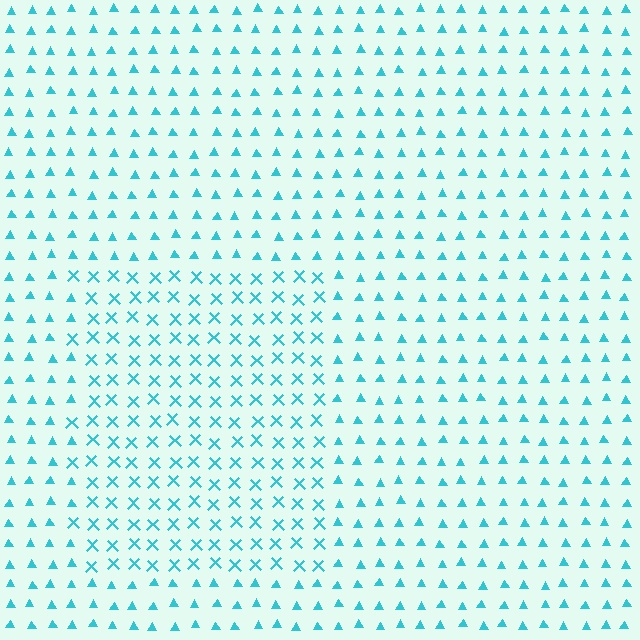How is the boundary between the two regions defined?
The boundary is defined by a change in element shape: X marks inside vs. triangles outside. All elements share the same color and spacing.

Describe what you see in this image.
The image is filled with small cyan elements arranged in a uniform grid. A rectangle-shaped region contains X marks, while the surrounding area contains triangles. The boundary is defined purely by the change in element shape.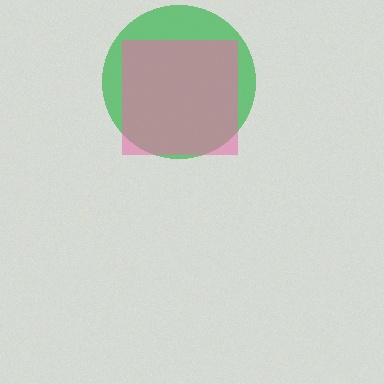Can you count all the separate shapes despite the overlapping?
Yes, there are 2 separate shapes.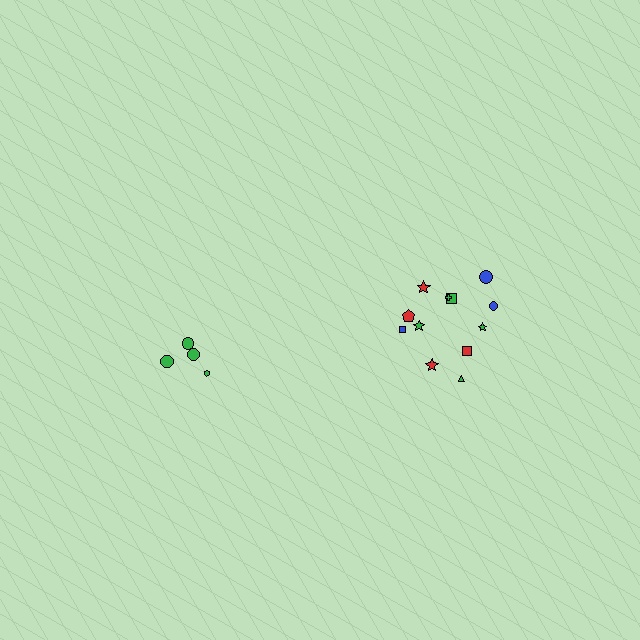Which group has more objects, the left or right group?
The right group.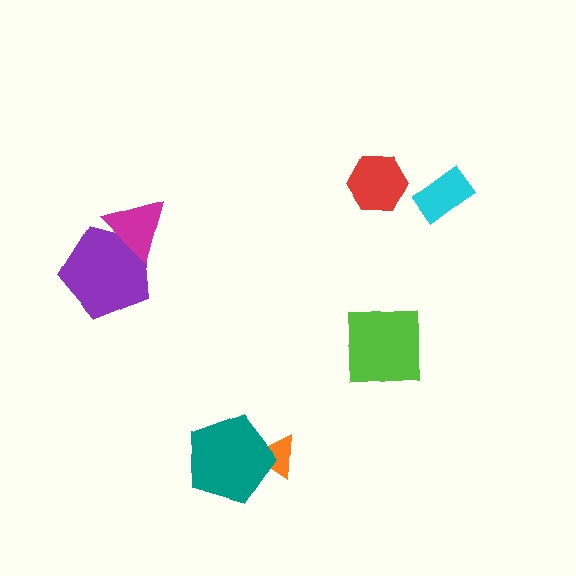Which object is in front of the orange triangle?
The teal pentagon is in front of the orange triangle.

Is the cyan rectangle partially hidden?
No, no other shape covers it.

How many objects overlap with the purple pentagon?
1 object overlaps with the purple pentagon.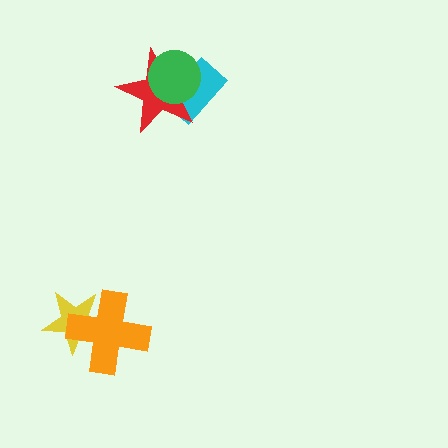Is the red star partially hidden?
Yes, it is partially covered by another shape.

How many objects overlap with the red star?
2 objects overlap with the red star.